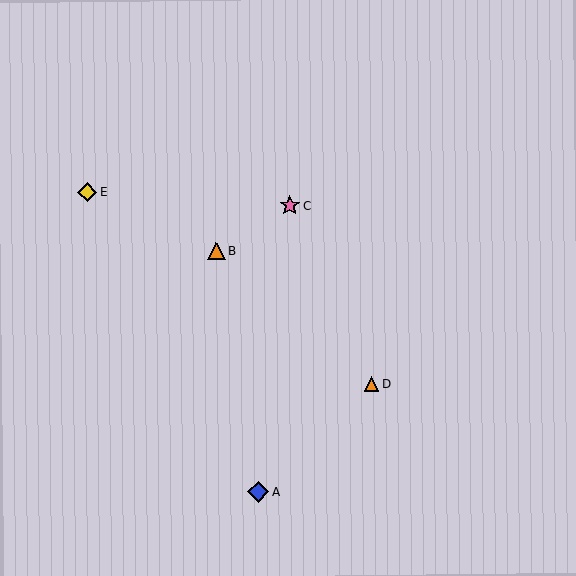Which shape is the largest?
The blue diamond (labeled A) is the largest.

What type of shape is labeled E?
Shape E is a yellow diamond.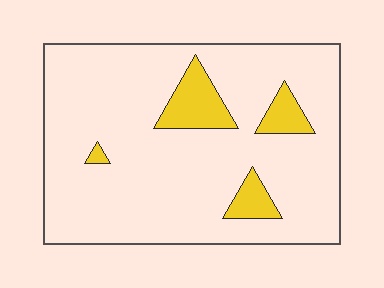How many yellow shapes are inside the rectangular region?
4.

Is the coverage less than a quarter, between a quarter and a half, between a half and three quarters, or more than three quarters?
Less than a quarter.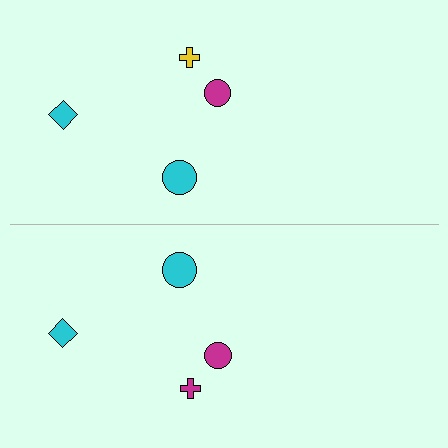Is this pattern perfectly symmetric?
No, the pattern is not perfectly symmetric. The magenta cross on the bottom side breaks the symmetry — its mirror counterpart is yellow.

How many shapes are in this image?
There are 8 shapes in this image.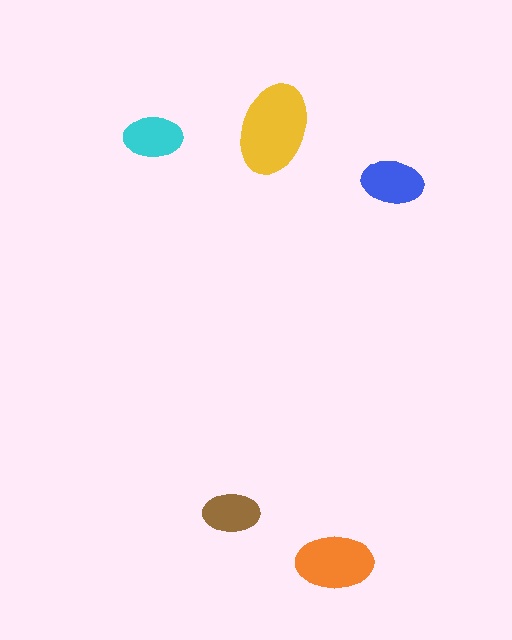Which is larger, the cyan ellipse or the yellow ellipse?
The yellow one.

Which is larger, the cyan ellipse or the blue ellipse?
The blue one.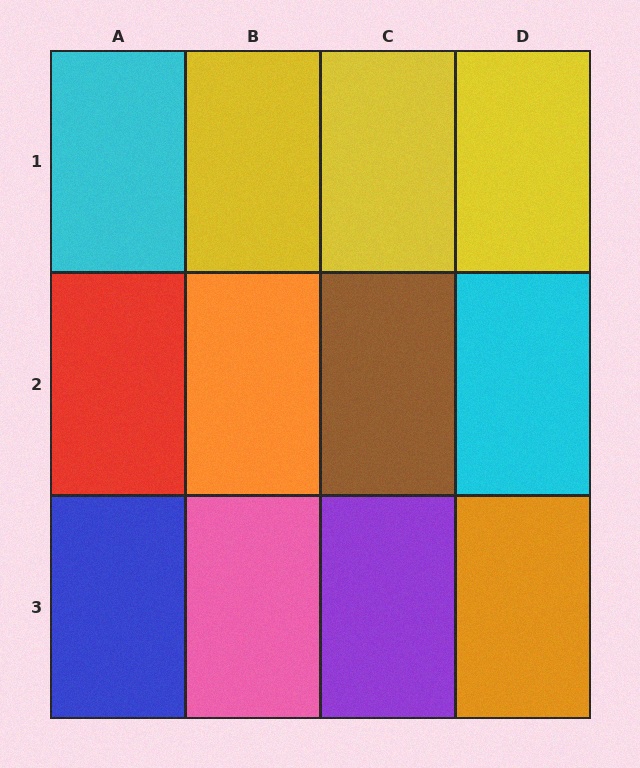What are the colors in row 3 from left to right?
Blue, pink, purple, orange.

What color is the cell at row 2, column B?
Orange.